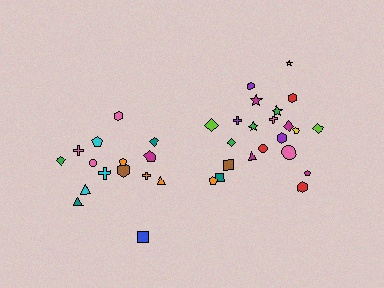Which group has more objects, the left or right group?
The right group.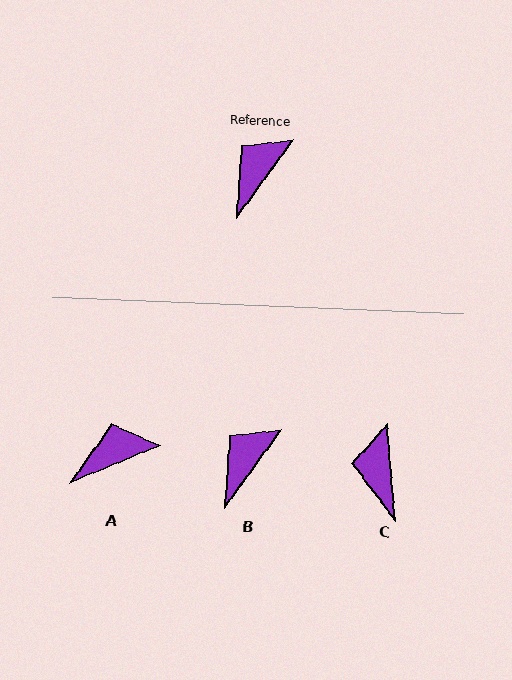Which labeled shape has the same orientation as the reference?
B.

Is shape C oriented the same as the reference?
No, it is off by about 41 degrees.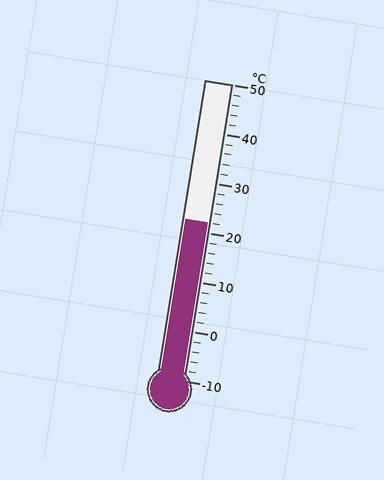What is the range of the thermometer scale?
The thermometer scale ranges from -10°C to 50°C.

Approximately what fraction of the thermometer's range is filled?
The thermometer is filled to approximately 55% of its range.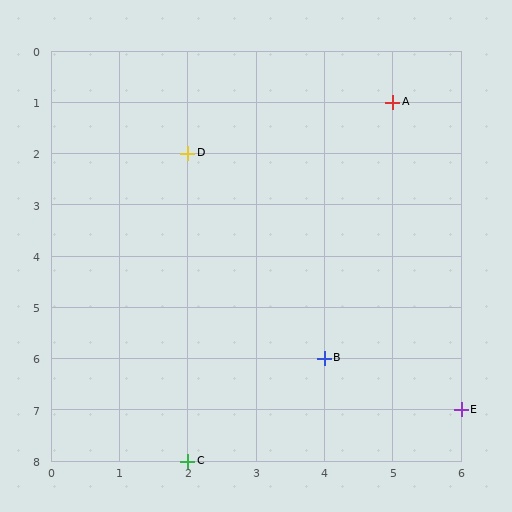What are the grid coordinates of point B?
Point B is at grid coordinates (4, 6).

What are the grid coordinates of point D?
Point D is at grid coordinates (2, 2).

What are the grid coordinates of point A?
Point A is at grid coordinates (5, 1).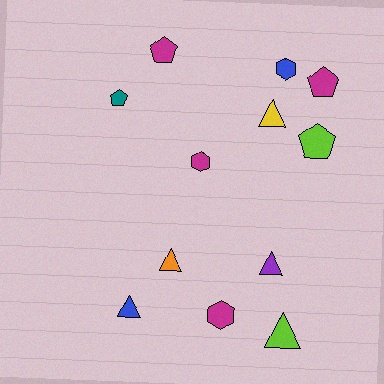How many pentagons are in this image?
There are 4 pentagons.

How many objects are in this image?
There are 12 objects.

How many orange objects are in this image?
There is 1 orange object.